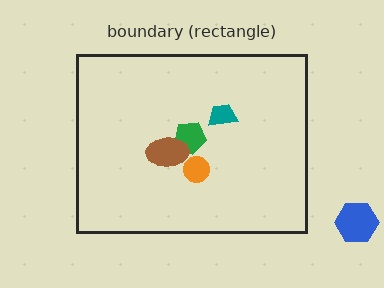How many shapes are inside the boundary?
4 inside, 1 outside.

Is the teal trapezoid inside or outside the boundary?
Inside.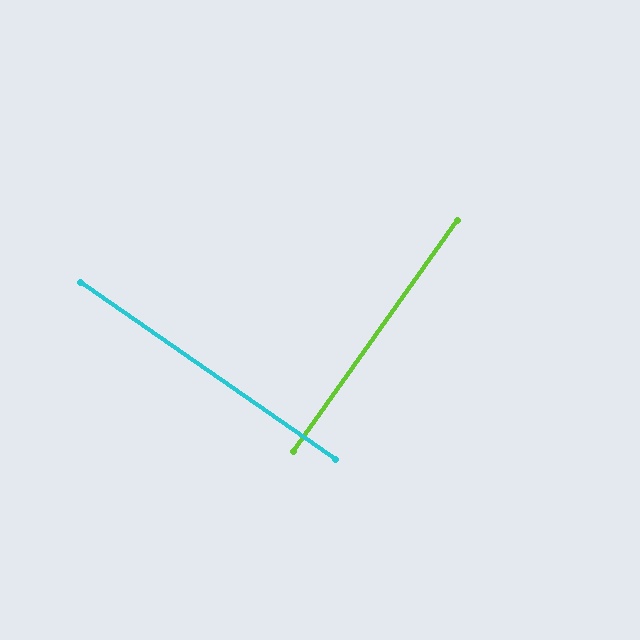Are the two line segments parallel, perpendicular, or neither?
Perpendicular — they meet at approximately 89°.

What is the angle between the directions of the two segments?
Approximately 89 degrees.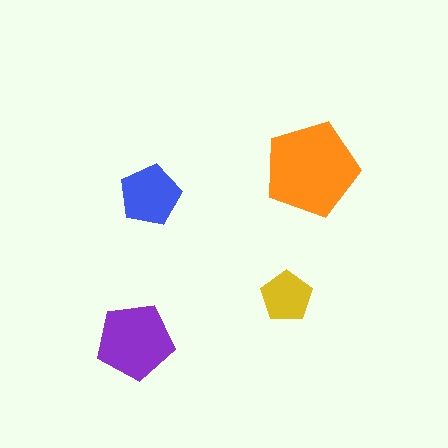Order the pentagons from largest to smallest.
the orange one, the purple one, the blue one, the yellow one.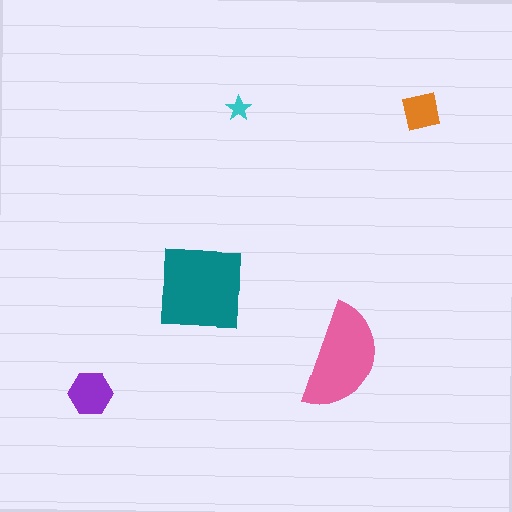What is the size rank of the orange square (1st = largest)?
4th.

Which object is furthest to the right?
The orange square is rightmost.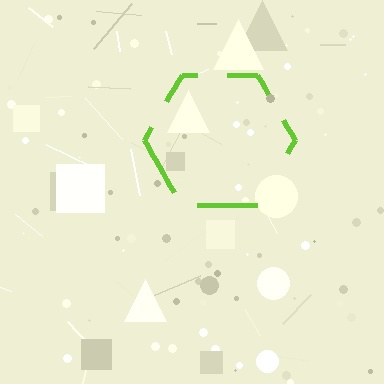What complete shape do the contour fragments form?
The contour fragments form a hexagon.